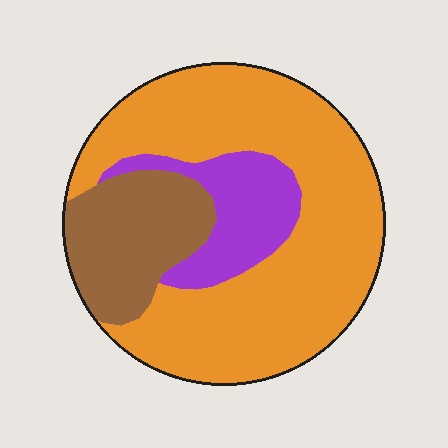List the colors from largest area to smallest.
From largest to smallest: orange, brown, purple.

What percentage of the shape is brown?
Brown takes up between a sixth and a third of the shape.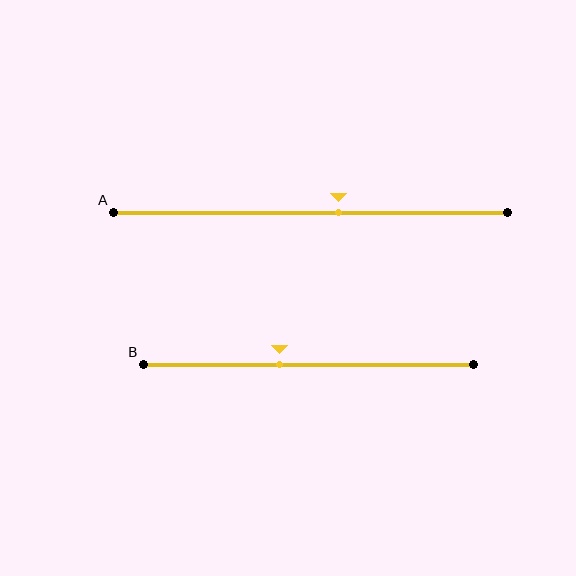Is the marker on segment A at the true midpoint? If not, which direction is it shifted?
No, the marker on segment A is shifted to the right by about 7% of the segment length.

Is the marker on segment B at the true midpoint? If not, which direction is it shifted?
No, the marker on segment B is shifted to the left by about 9% of the segment length.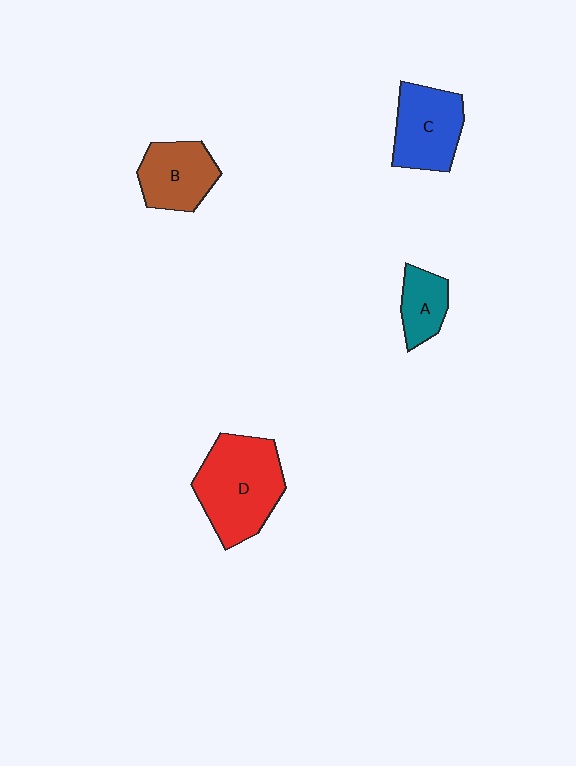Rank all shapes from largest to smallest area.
From largest to smallest: D (red), C (blue), B (brown), A (teal).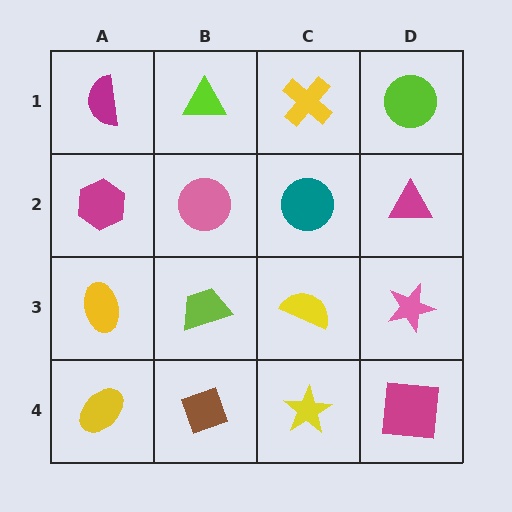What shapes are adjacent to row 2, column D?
A lime circle (row 1, column D), a pink star (row 3, column D), a teal circle (row 2, column C).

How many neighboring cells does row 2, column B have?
4.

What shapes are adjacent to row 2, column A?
A magenta semicircle (row 1, column A), a yellow ellipse (row 3, column A), a pink circle (row 2, column B).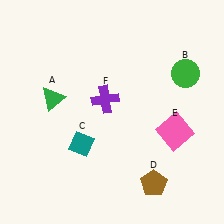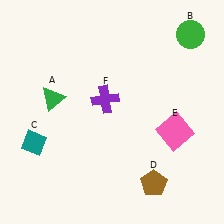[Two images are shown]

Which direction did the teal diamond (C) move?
The teal diamond (C) moved left.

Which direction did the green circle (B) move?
The green circle (B) moved up.